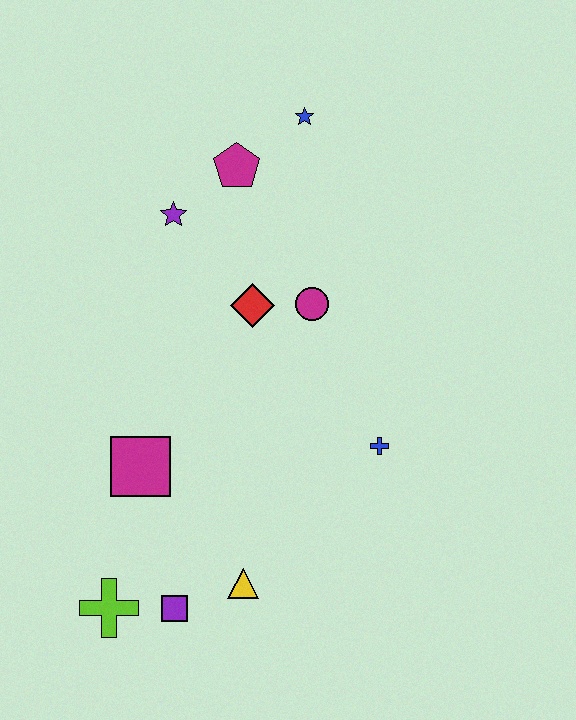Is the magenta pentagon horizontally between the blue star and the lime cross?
Yes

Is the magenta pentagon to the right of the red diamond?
No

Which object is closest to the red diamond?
The magenta circle is closest to the red diamond.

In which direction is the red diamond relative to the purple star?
The red diamond is below the purple star.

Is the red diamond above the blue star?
No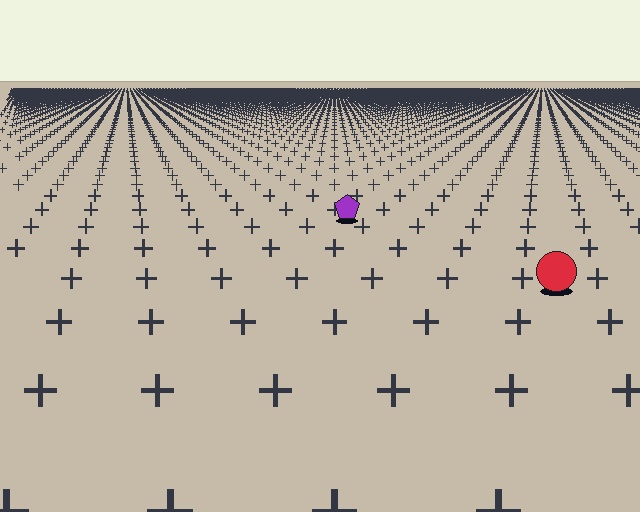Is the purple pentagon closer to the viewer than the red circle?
No. The red circle is closer — you can tell from the texture gradient: the ground texture is coarser near it.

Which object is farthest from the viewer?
The purple pentagon is farthest from the viewer. It appears smaller and the ground texture around it is denser.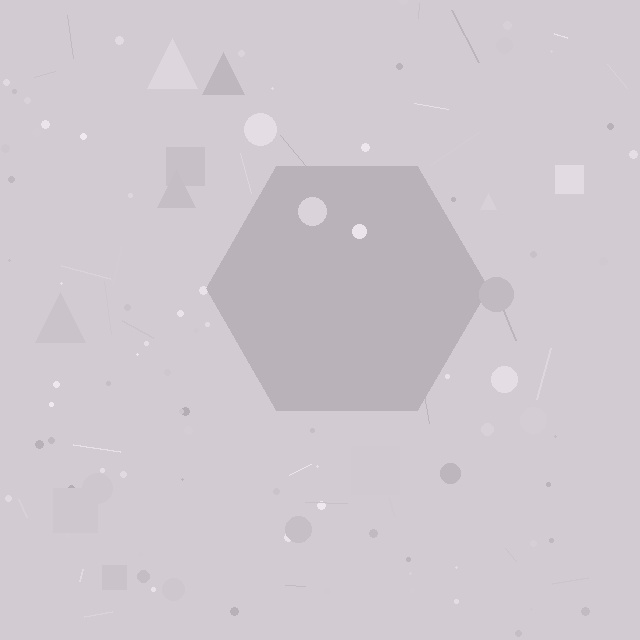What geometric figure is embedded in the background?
A hexagon is embedded in the background.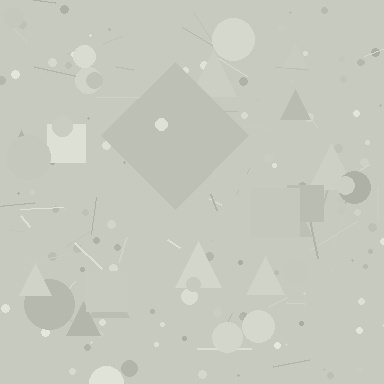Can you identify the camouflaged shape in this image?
The camouflaged shape is a diamond.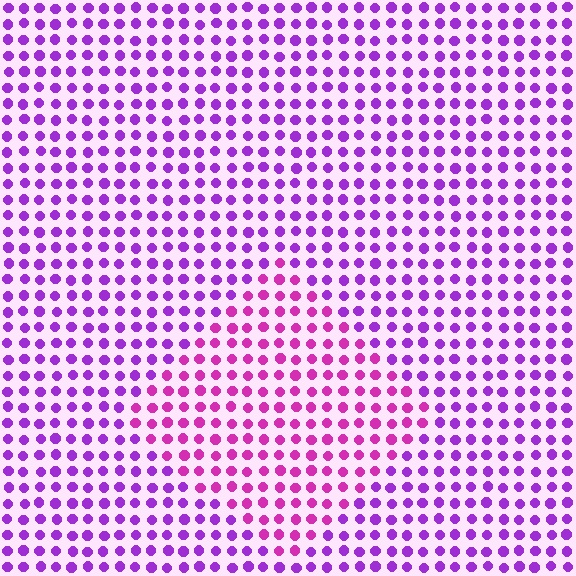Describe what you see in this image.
The image is filled with small purple elements in a uniform arrangement. A diamond-shaped region is visible where the elements are tinted to a slightly different hue, forming a subtle color boundary.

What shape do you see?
I see a diamond.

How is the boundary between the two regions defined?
The boundary is defined purely by a slight shift in hue (about 32 degrees). Spacing, size, and orientation are identical on both sides.